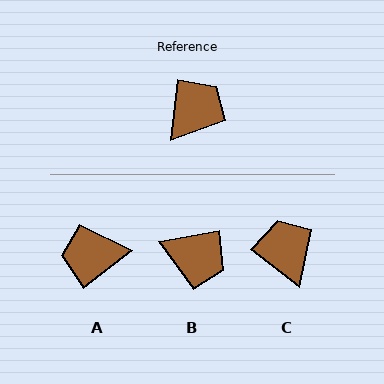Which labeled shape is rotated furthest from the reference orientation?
A, about 134 degrees away.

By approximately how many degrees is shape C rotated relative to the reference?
Approximately 58 degrees counter-clockwise.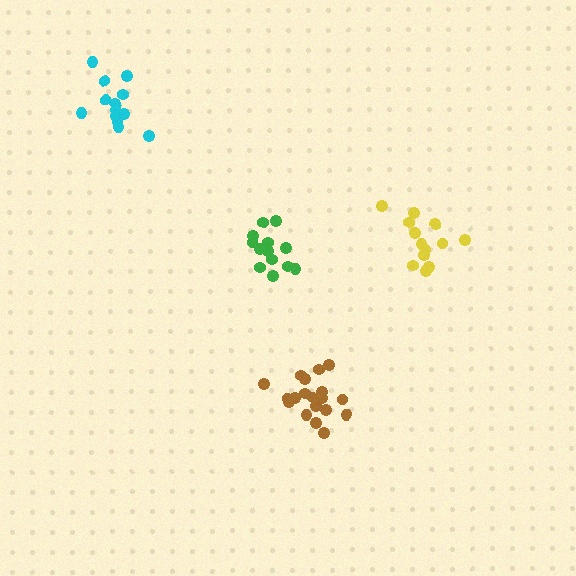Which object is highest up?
The cyan cluster is topmost.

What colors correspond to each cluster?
The clusters are colored: yellow, green, cyan, brown.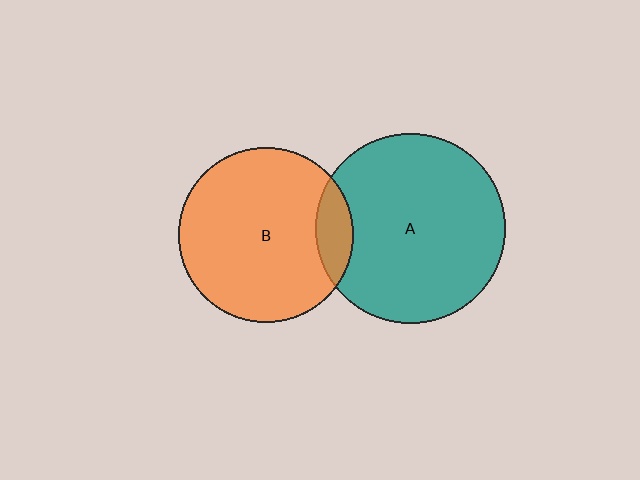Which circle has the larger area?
Circle A (teal).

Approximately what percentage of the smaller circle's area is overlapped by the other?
Approximately 10%.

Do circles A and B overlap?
Yes.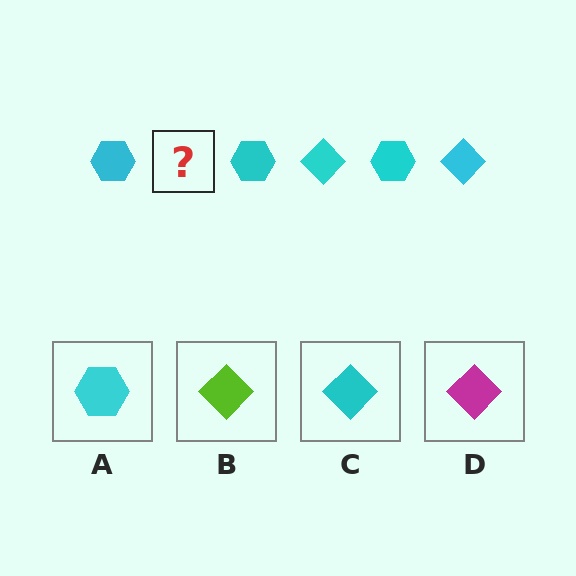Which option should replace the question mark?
Option C.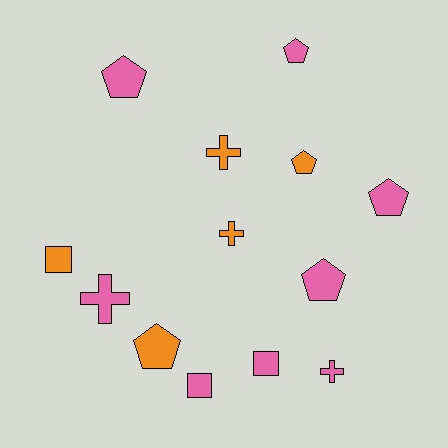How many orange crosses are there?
There are 2 orange crosses.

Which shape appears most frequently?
Pentagon, with 6 objects.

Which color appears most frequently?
Pink, with 8 objects.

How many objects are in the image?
There are 13 objects.